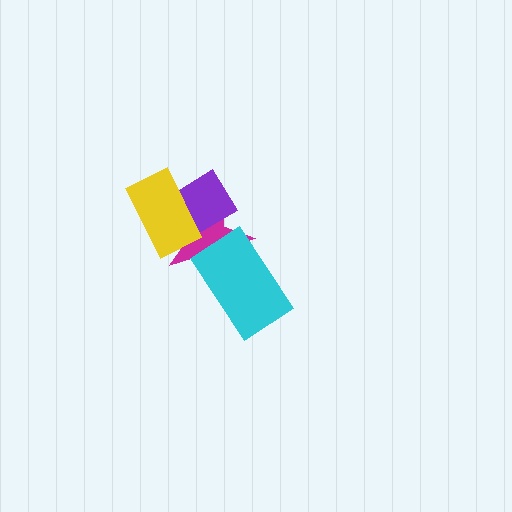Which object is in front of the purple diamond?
The yellow rectangle is in front of the purple diamond.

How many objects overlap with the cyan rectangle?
1 object overlaps with the cyan rectangle.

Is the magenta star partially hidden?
Yes, it is partially covered by another shape.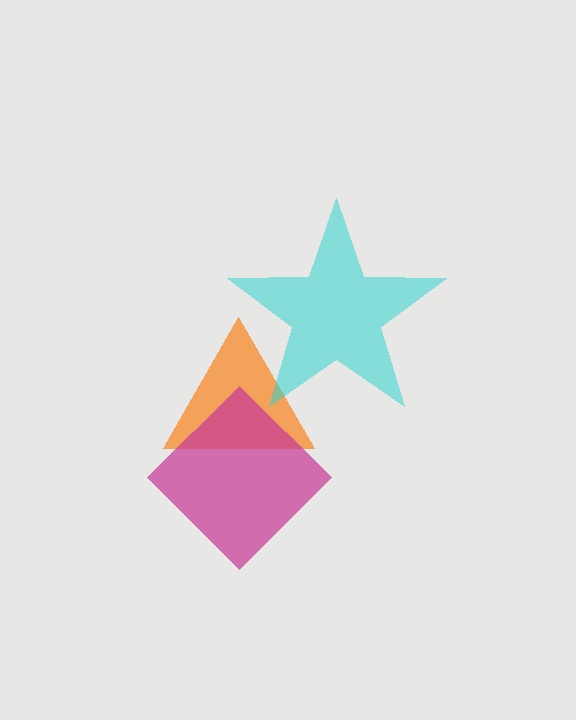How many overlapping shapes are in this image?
There are 3 overlapping shapes in the image.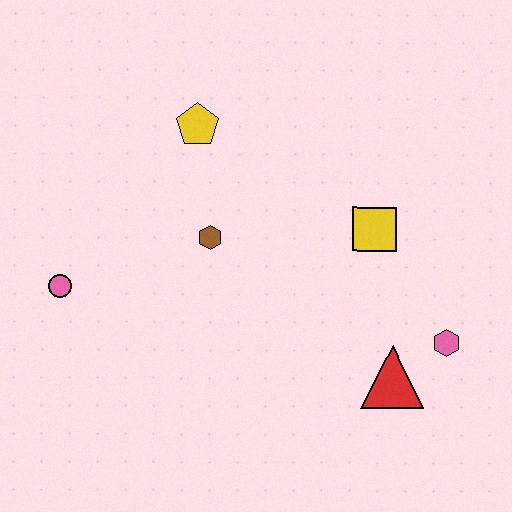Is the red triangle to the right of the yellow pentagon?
Yes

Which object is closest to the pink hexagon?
The red triangle is closest to the pink hexagon.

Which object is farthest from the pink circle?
The pink hexagon is farthest from the pink circle.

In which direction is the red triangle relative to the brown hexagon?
The red triangle is to the right of the brown hexagon.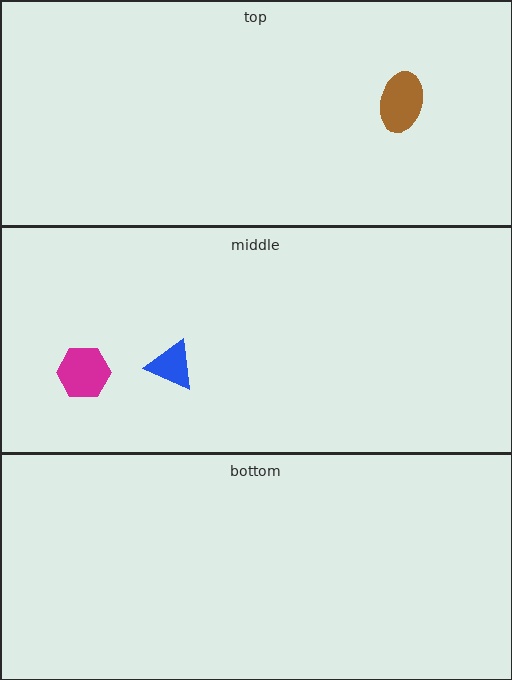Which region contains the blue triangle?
The middle region.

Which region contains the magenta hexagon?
The middle region.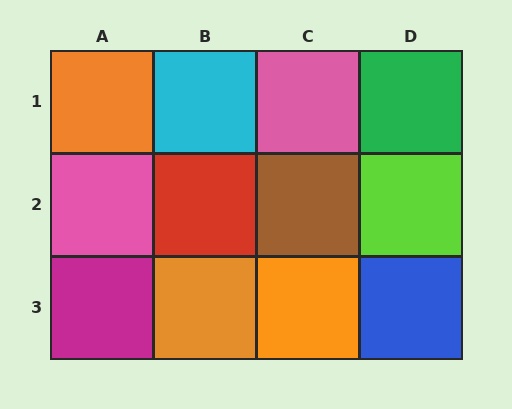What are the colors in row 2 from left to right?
Pink, red, brown, lime.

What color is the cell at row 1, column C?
Pink.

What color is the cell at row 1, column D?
Green.